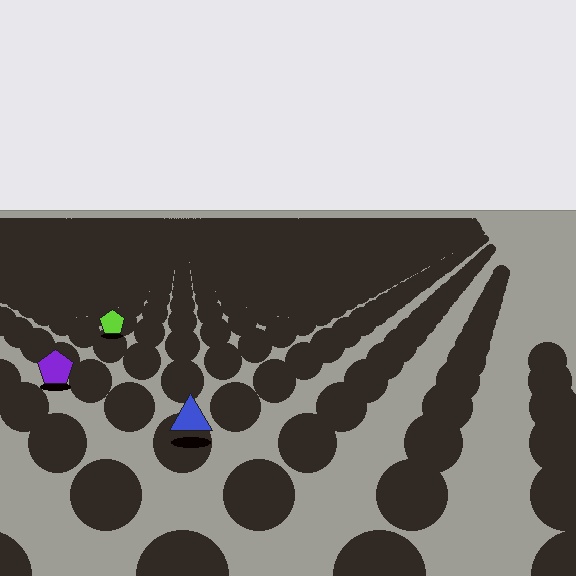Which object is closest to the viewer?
The blue triangle is closest. The texture marks near it are larger and more spread out.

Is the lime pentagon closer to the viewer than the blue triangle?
No. The blue triangle is closer — you can tell from the texture gradient: the ground texture is coarser near it.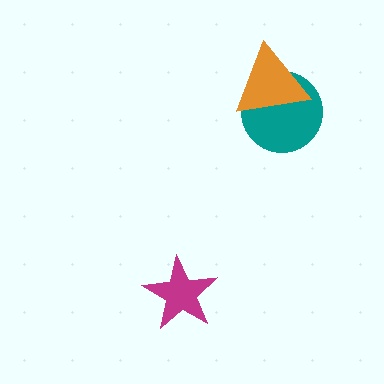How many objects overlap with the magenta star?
0 objects overlap with the magenta star.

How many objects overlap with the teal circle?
1 object overlaps with the teal circle.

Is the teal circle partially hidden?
Yes, it is partially covered by another shape.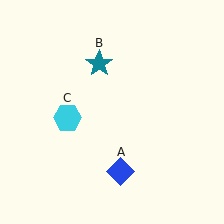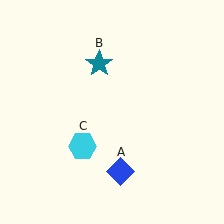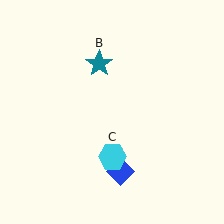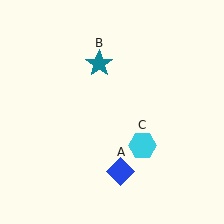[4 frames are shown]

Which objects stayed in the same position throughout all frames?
Blue diamond (object A) and teal star (object B) remained stationary.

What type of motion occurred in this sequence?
The cyan hexagon (object C) rotated counterclockwise around the center of the scene.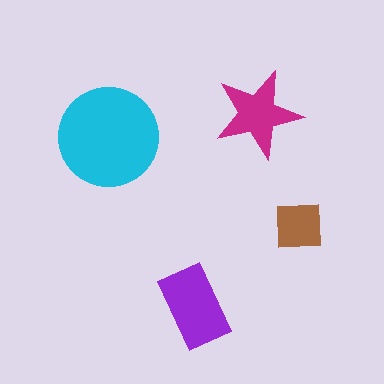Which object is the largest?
The cyan circle.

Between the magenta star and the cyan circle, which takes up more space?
The cyan circle.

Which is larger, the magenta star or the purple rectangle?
The purple rectangle.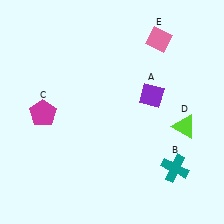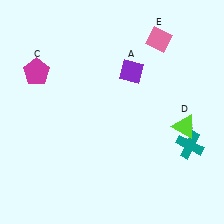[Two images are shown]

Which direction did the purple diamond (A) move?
The purple diamond (A) moved up.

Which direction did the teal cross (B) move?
The teal cross (B) moved up.